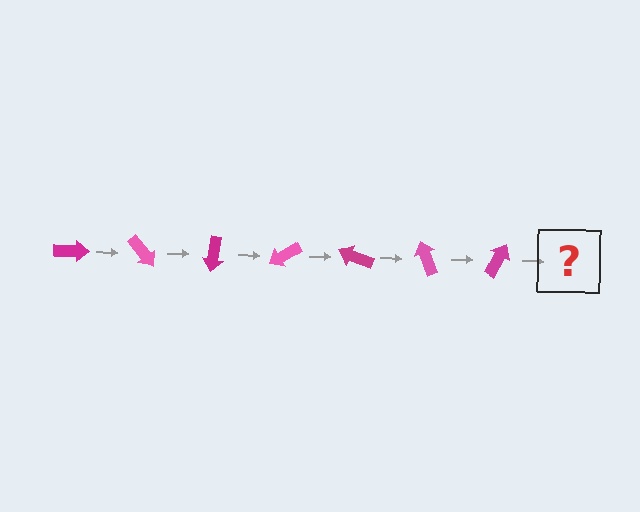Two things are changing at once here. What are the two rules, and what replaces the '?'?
The two rules are that it rotates 50 degrees each step and the color cycles through magenta and pink. The '?' should be a pink arrow, rotated 350 degrees from the start.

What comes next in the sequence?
The next element should be a pink arrow, rotated 350 degrees from the start.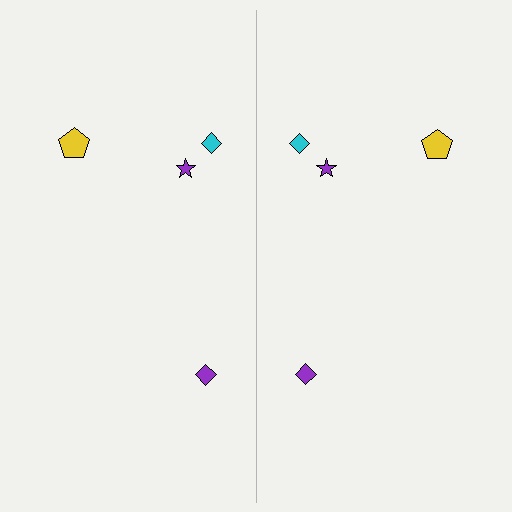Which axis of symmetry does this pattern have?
The pattern has a vertical axis of symmetry running through the center of the image.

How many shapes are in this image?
There are 8 shapes in this image.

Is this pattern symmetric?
Yes, this pattern has bilateral (reflection) symmetry.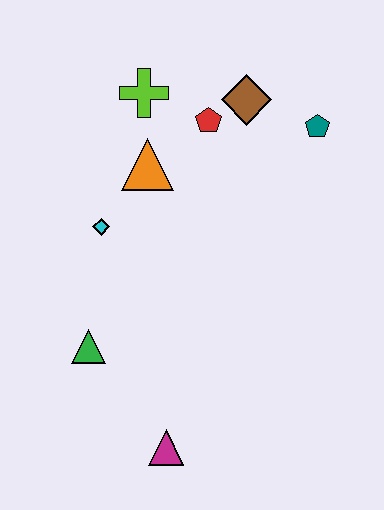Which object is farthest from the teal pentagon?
The magenta triangle is farthest from the teal pentagon.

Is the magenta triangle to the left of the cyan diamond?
No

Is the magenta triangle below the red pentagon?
Yes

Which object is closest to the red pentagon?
The brown diamond is closest to the red pentagon.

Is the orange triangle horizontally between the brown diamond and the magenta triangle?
No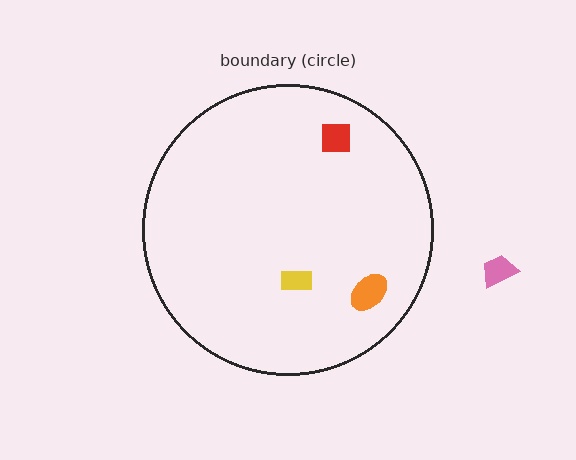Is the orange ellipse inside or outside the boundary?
Inside.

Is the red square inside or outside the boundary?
Inside.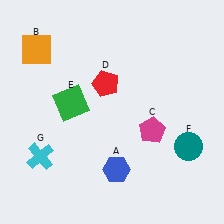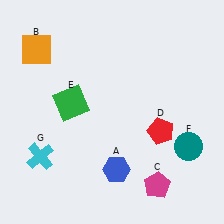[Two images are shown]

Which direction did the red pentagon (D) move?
The red pentagon (D) moved right.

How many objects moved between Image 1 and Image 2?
2 objects moved between the two images.